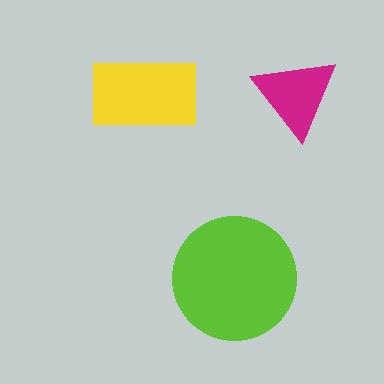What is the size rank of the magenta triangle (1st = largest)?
3rd.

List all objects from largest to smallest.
The lime circle, the yellow rectangle, the magenta triangle.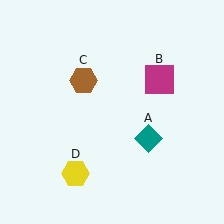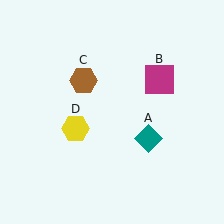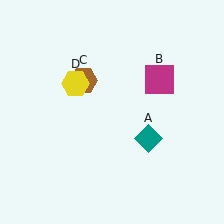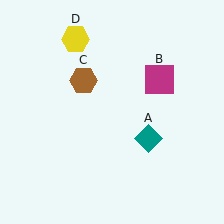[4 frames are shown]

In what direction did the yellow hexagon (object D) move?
The yellow hexagon (object D) moved up.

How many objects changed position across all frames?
1 object changed position: yellow hexagon (object D).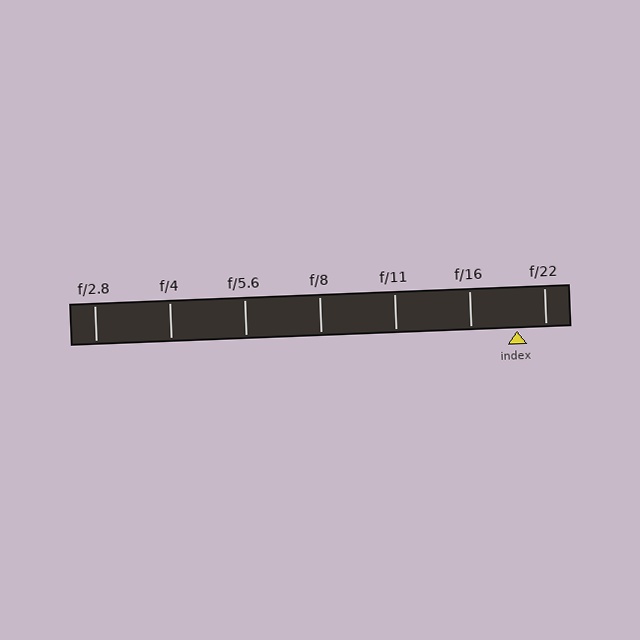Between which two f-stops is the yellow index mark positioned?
The index mark is between f/16 and f/22.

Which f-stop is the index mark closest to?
The index mark is closest to f/22.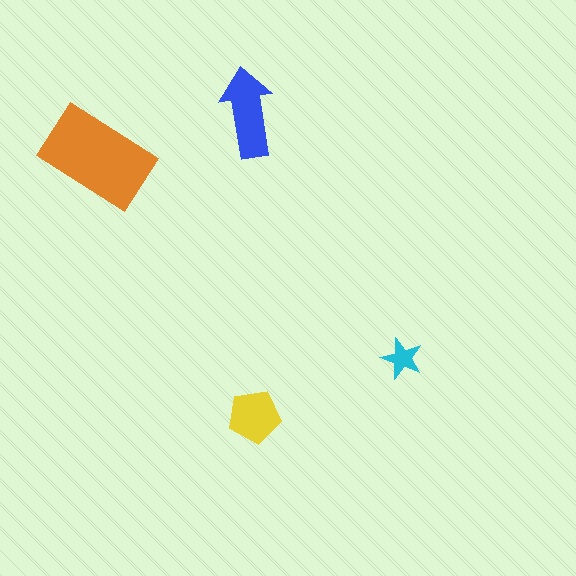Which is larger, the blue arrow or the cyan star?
The blue arrow.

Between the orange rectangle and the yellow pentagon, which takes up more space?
The orange rectangle.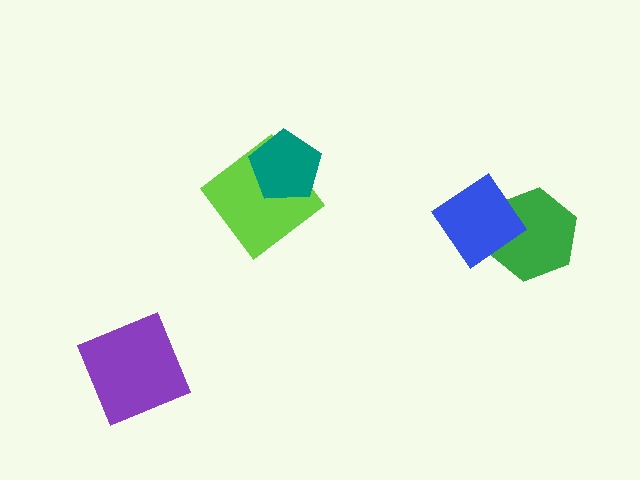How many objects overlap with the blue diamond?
1 object overlaps with the blue diamond.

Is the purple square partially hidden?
No, no other shape covers it.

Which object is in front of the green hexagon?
The blue diamond is in front of the green hexagon.